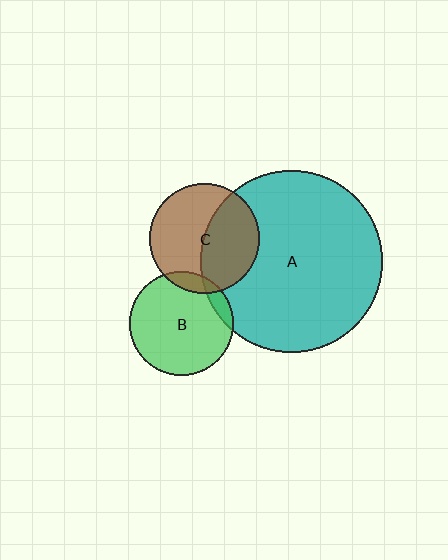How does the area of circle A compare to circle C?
Approximately 2.7 times.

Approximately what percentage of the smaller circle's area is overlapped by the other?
Approximately 10%.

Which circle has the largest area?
Circle A (teal).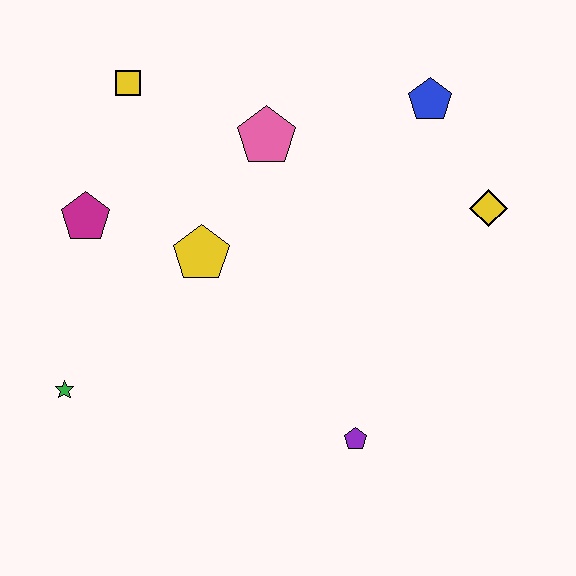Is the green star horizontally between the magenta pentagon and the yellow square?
No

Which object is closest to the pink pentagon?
The yellow pentagon is closest to the pink pentagon.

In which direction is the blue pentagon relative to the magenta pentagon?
The blue pentagon is to the right of the magenta pentagon.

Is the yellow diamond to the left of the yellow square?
No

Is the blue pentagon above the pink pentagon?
Yes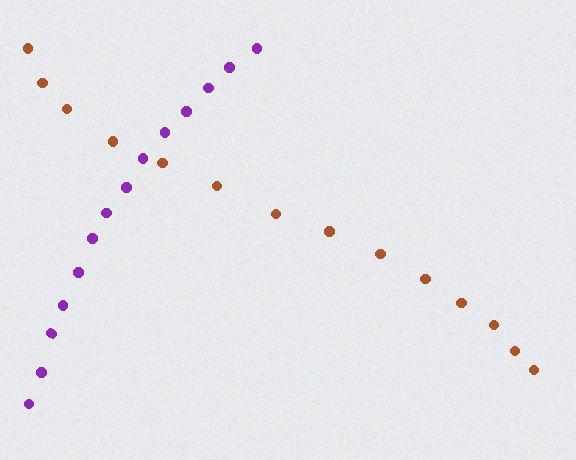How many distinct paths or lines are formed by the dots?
There are 2 distinct paths.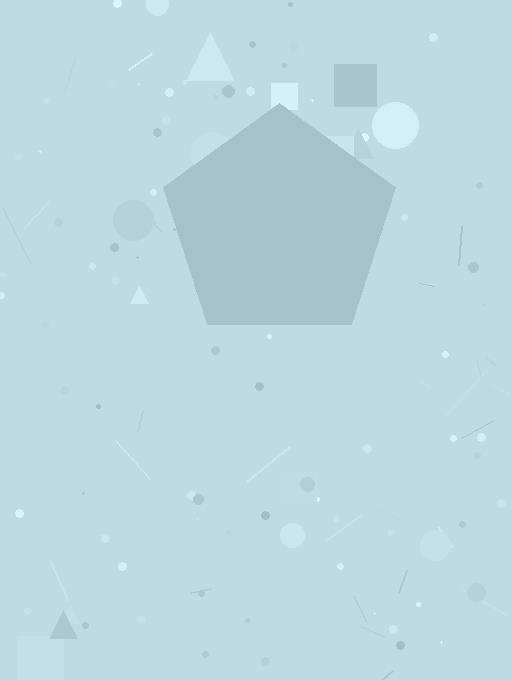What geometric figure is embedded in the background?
A pentagon is embedded in the background.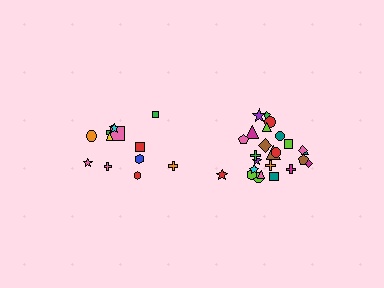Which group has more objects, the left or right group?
The right group.